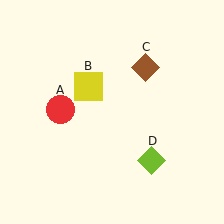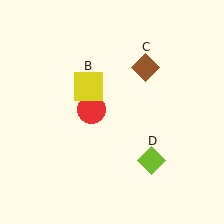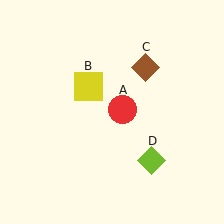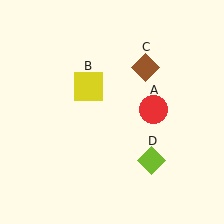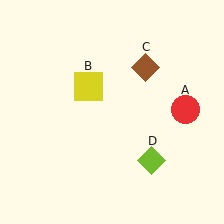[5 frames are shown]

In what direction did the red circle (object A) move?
The red circle (object A) moved right.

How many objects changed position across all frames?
1 object changed position: red circle (object A).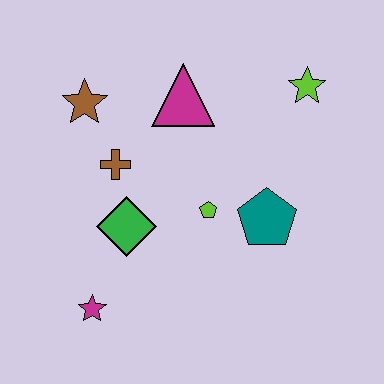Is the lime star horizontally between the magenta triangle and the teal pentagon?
No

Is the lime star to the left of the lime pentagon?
No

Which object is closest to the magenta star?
The green diamond is closest to the magenta star.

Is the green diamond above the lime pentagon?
No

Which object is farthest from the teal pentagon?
The brown star is farthest from the teal pentagon.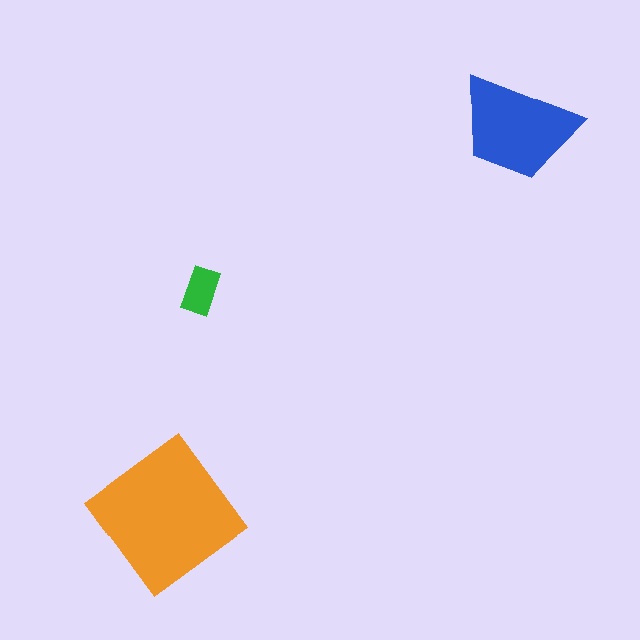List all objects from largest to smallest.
The orange diamond, the blue trapezoid, the green rectangle.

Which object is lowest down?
The orange diamond is bottommost.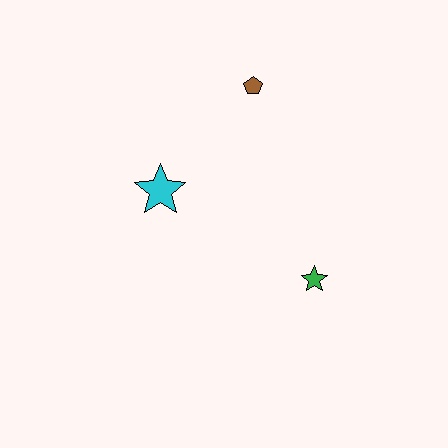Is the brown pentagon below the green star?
No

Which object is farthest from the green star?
The brown pentagon is farthest from the green star.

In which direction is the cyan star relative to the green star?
The cyan star is to the left of the green star.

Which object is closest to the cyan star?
The brown pentagon is closest to the cyan star.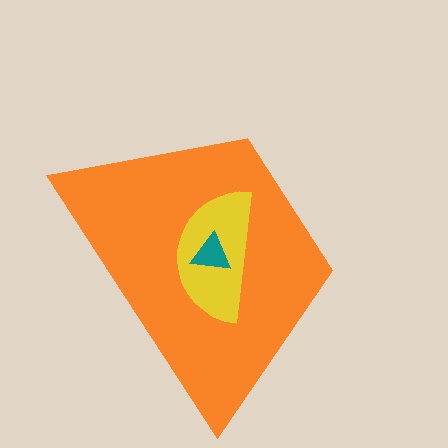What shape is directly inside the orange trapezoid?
The yellow semicircle.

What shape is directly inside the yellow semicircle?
The teal triangle.